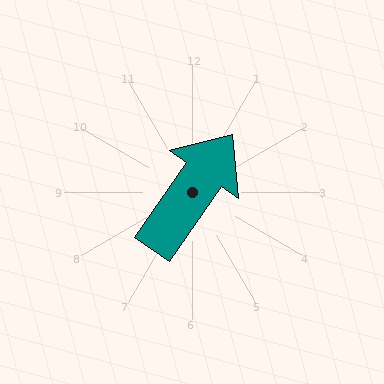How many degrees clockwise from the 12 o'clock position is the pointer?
Approximately 35 degrees.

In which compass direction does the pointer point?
Northeast.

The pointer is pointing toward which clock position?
Roughly 1 o'clock.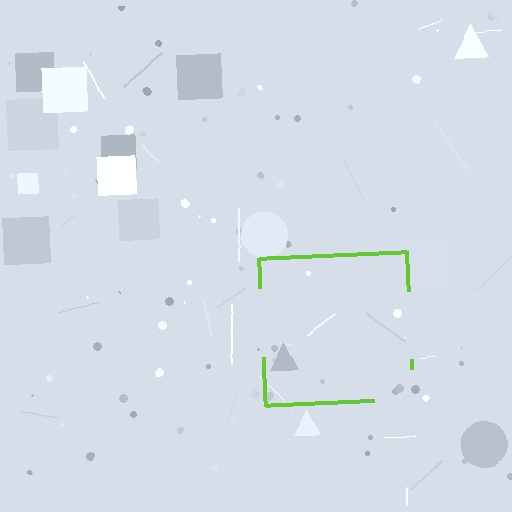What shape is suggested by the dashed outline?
The dashed outline suggests a square.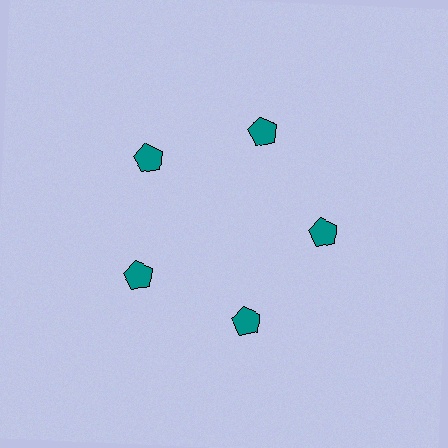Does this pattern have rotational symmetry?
Yes, this pattern has 5-fold rotational symmetry. It looks the same after rotating 72 degrees around the center.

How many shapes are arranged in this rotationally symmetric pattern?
There are 5 shapes, arranged in 5 groups of 1.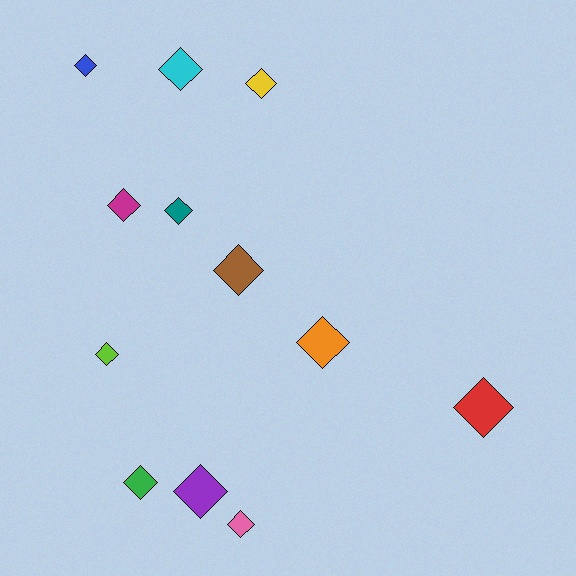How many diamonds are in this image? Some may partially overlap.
There are 12 diamonds.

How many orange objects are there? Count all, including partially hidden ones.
There is 1 orange object.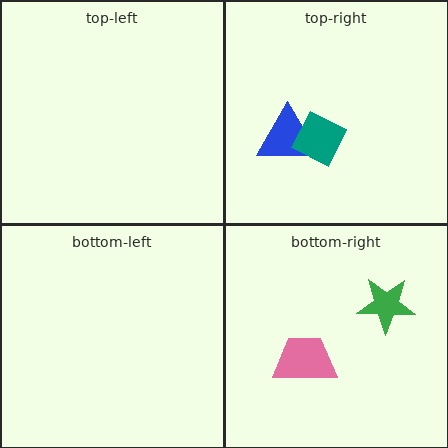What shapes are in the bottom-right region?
The pink trapezoid, the green star.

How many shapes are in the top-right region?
2.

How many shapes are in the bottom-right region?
2.